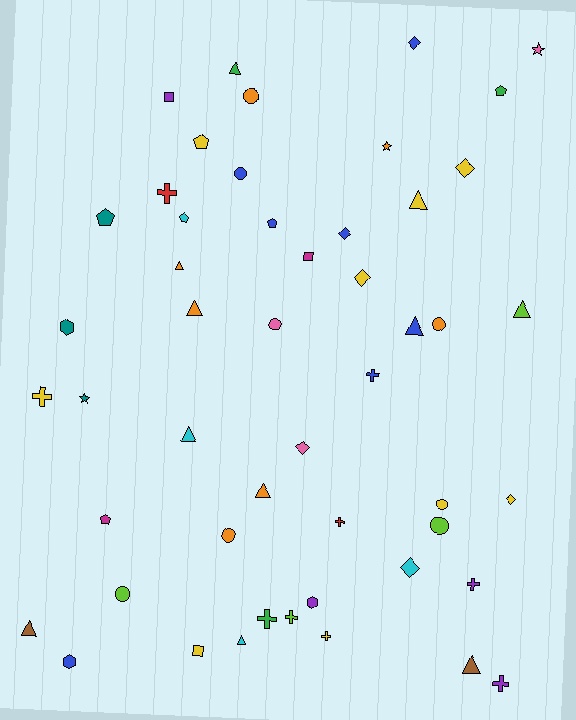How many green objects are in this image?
There are 3 green objects.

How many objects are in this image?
There are 50 objects.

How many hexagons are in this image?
There are 3 hexagons.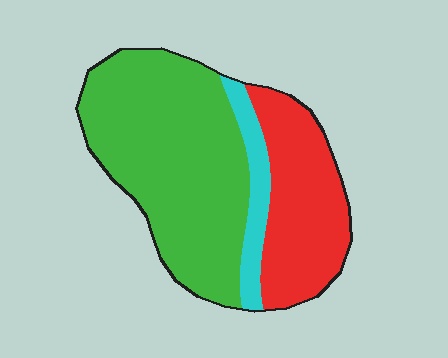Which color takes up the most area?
Green, at roughly 60%.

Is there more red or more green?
Green.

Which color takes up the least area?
Cyan, at roughly 10%.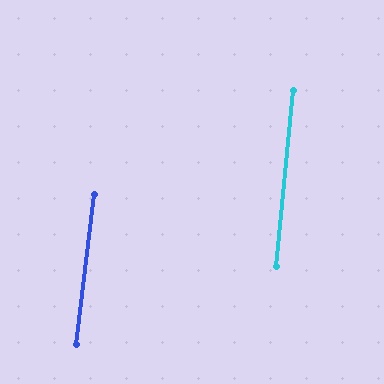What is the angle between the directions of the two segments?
Approximately 1 degree.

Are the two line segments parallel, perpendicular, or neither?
Parallel — their directions differ by only 1.2°.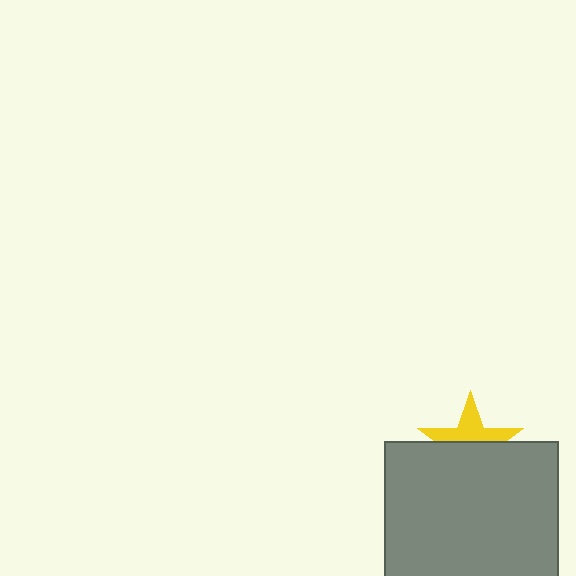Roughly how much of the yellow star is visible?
About half of it is visible (roughly 47%).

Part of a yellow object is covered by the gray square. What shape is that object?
It is a star.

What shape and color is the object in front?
The object in front is a gray square.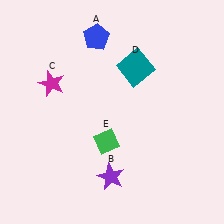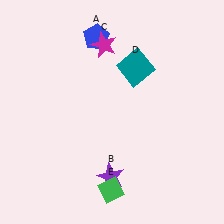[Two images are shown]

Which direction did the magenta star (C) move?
The magenta star (C) moved right.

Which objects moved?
The objects that moved are: the magenta star (C), the green diamond (E).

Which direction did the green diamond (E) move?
The green diamond (E) moved down.